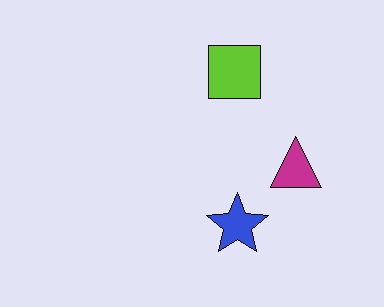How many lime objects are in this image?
There is 1 lime object.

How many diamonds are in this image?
There are no diamonds.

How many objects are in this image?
There are 3 objects.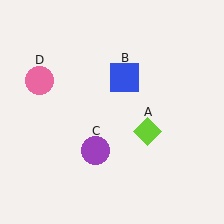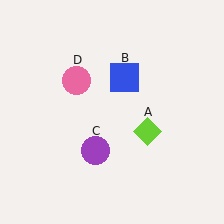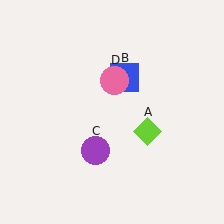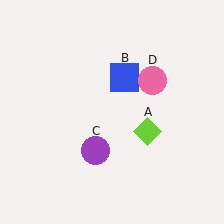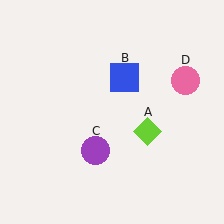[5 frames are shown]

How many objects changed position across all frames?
1 object changed position: pink circle (object D).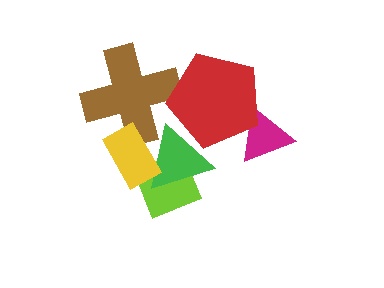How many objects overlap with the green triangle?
3 objects overlap with the green triangle.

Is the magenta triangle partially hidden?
Yes, it is partially covered by another shape.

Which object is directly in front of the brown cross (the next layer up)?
The yellow rectangle is directly in front of the brown cross.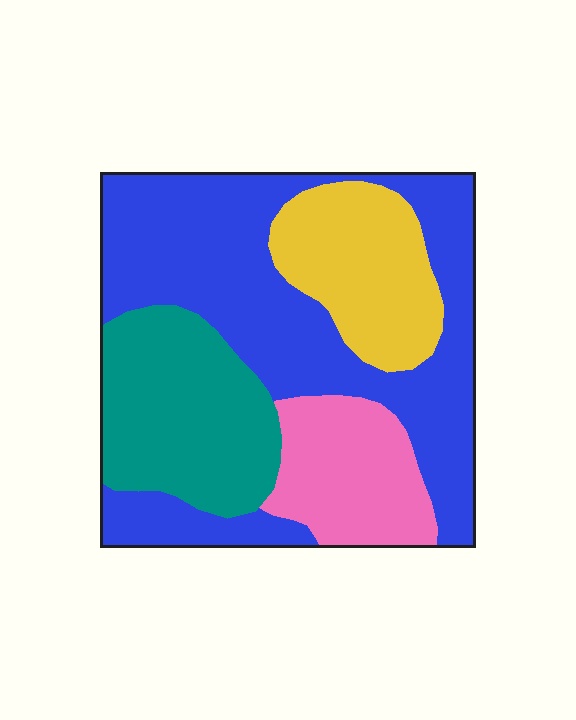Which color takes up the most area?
Blue, at roughly 50%.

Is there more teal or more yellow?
Teal.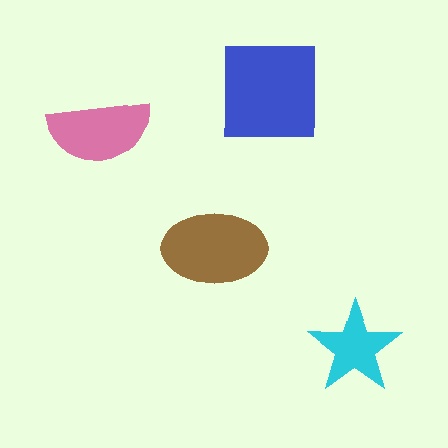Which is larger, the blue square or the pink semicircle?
The blue square.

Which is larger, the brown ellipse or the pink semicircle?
The brown ellipse.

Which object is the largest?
The blue square.